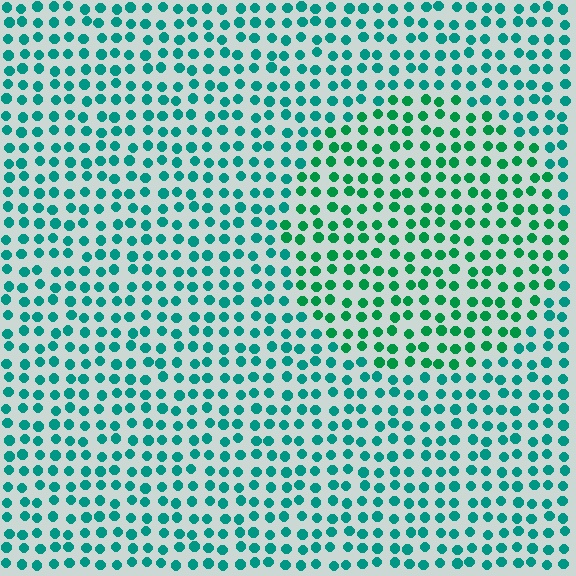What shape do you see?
I see a circle.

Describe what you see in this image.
The image is filled with small teal elements in a uniform arrangement. A circle-shaped region is visible where the elements are tinted to a slightly different hue, forming a subtle color boundary.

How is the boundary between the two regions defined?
The boundary is defined purely by a slight shift in hue (about 26 degrees). Spacing, size, and orientation are identical on both sides.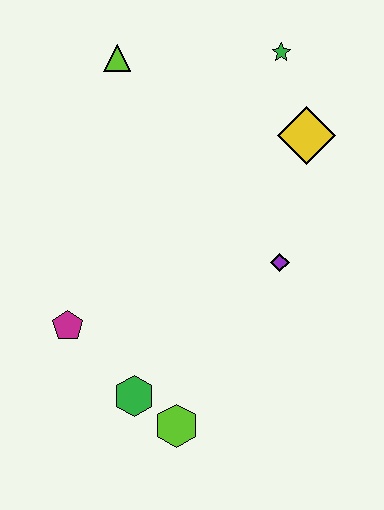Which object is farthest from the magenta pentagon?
The green star is farthest from the magenta pentagon.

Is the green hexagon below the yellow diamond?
Yes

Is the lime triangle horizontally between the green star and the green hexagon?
No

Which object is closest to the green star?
The yellow diamond is closest to the green star.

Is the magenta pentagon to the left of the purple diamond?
Yes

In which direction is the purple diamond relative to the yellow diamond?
The purple diamond is below the yellow diamond.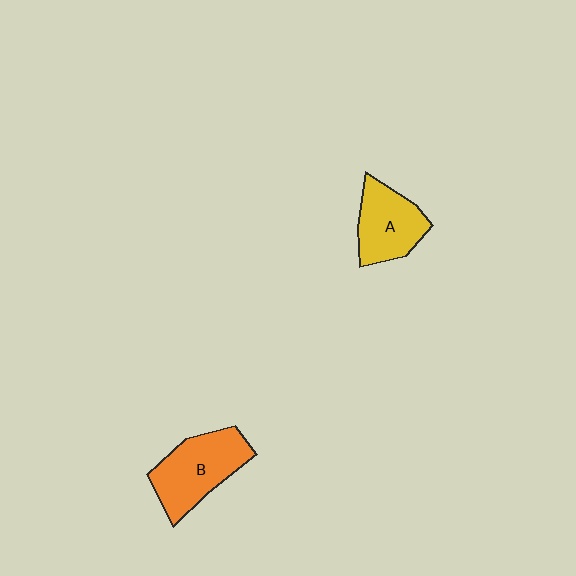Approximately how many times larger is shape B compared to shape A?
Approximately 1.2 times.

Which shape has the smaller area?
Shape A (yellow).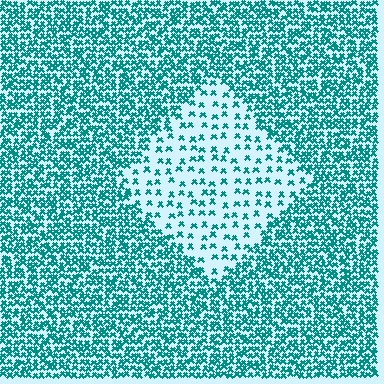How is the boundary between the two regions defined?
The boundary is defined by a change in element density (approximately 2.8x ratio). All elements are the same color, size, and shape.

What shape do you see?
I see a diamond.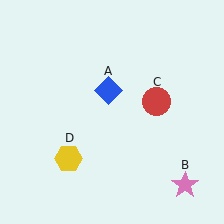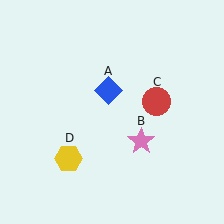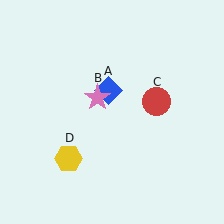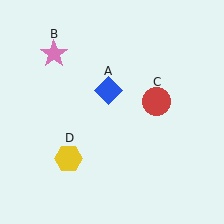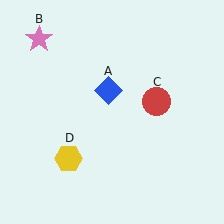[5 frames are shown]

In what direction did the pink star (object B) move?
The pink star (object B) moved up and to the left.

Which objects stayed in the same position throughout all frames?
Blue diamond (object A) and red circle (object C) and yellow hexagon (object D) remained stationary.